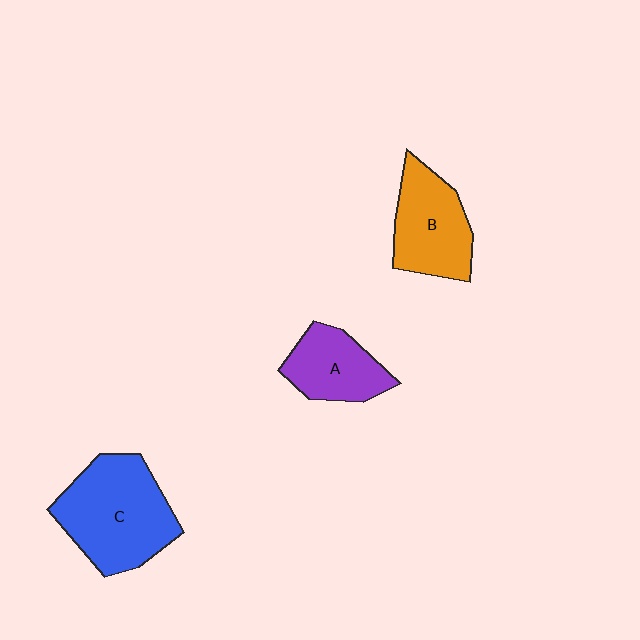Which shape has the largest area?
Shape C (blue).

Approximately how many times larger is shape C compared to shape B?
Approximately 1.4 times.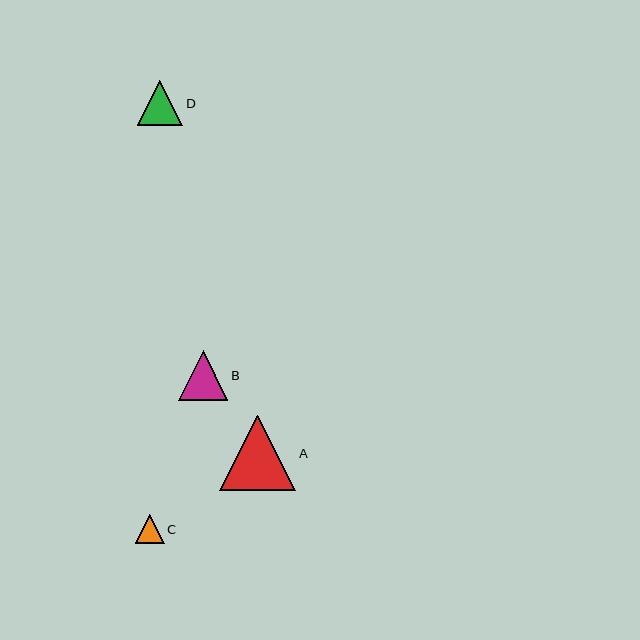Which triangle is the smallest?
Triangle C is the smallest with a size of approximately 29 pixels.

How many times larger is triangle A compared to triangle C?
Triangle A is approximately 2.6 times the size of triangle C.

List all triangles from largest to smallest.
From largest to smallest: A, B, D, C.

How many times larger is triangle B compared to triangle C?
Triangle B is approximately 1.7 times the size of triangle C.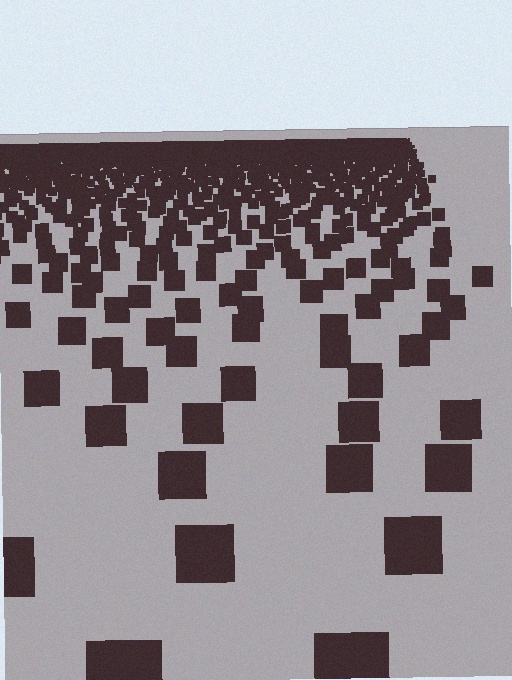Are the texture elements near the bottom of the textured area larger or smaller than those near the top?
Larger. Near the bottom, elements are closer to the viewer and appear at a bigger on-screen size.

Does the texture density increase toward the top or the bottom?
Density increases toward the top.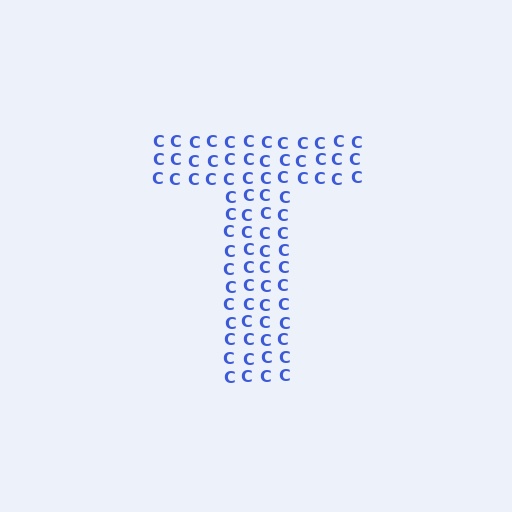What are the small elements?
The small elements are letter C's.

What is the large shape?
The large shape is the letter T.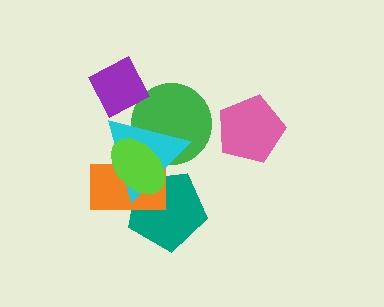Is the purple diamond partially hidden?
No, no other shape covers it.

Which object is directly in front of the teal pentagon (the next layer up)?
The orange rectangle is directly in front of the teal pentagon.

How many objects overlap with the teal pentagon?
3 objects overlap with the teal pentagon.